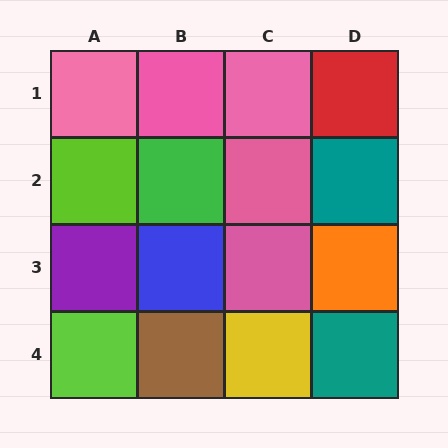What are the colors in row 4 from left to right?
Lime, brown, yellow, teal.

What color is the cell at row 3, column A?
Purple.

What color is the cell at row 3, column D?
Orange.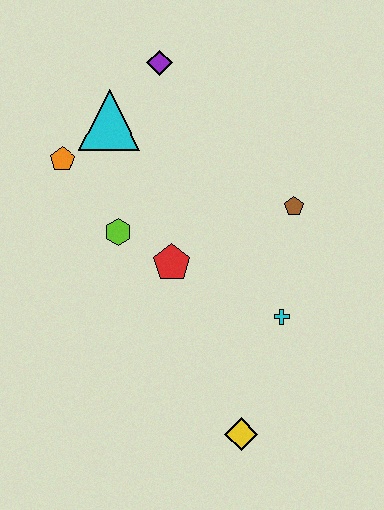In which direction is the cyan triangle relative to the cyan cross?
The cyan triangle is above the cyan cross.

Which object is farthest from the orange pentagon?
The yellow diamond is farthest from the orange pentagon.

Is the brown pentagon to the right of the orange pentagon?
Yes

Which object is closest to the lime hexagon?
The red pentagon is closest to the lime hexagon.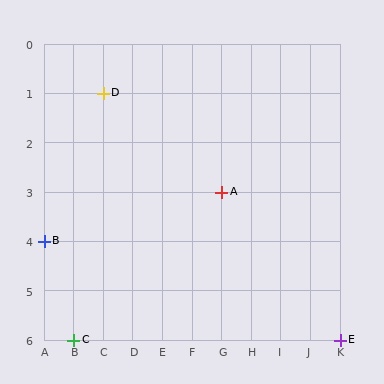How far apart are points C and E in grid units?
Points C and E are 9 columns apart.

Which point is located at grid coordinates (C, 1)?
Point D is at (C, 1).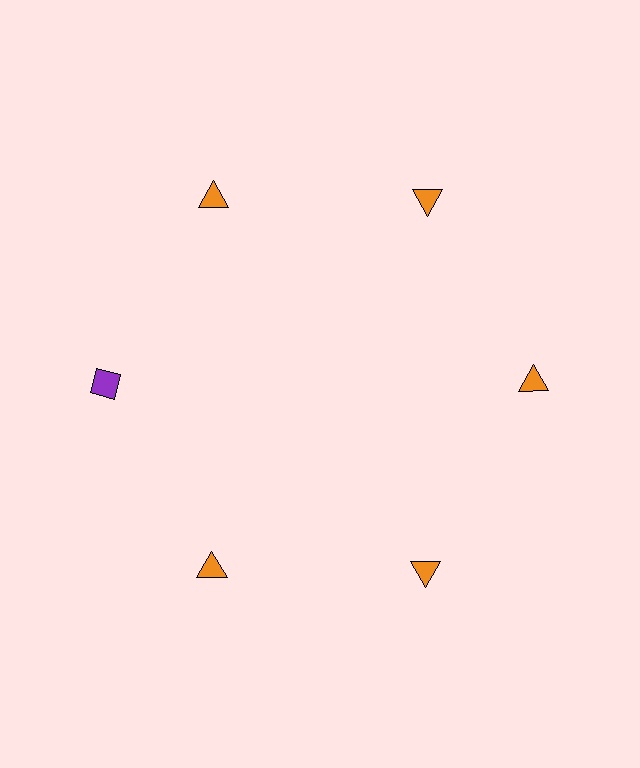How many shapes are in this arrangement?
There are 6 shapes arranged in a ring pattern.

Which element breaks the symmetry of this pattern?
The purple diamond at roughly the 9 o'clock position breaks the symmetry. All other shapes are orange triangles.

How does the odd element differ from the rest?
It differs in both color (purple instead of orange) and shape (diamond instead of triangle).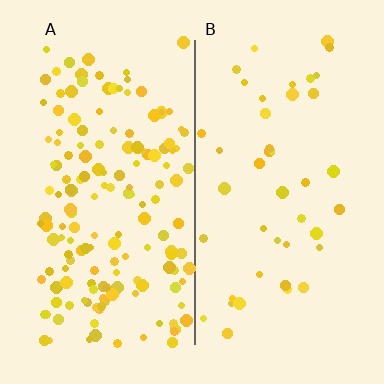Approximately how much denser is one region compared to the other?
Approximately 3.7× — region A over region B.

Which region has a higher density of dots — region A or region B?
A (the left).